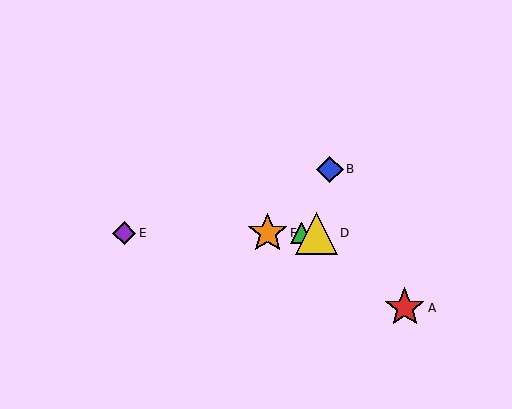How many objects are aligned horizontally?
4 objects (C, D, E, F) are aligned horizontally.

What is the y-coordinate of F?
Object F is at y≈233.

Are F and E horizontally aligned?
Yes, both are at y≈233.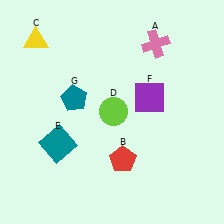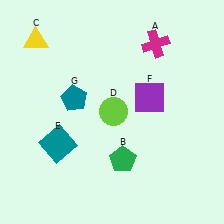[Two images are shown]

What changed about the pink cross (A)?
In Image 1, A is pink. In Image 2, it changed to magenta.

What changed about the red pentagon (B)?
In Image 1, B is red. In Image 2, it changed to green.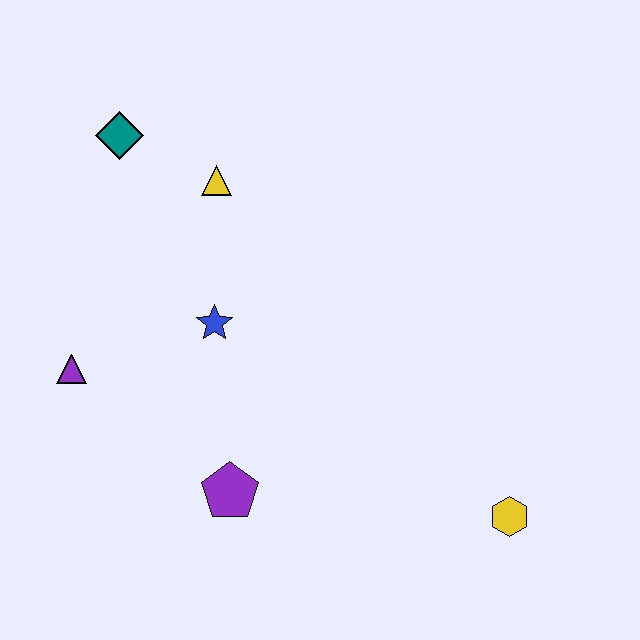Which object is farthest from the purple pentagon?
The teal diamond is farthest from the purple pentagon.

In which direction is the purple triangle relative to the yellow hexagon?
The purple triangle is to the left of the yellow hexagon.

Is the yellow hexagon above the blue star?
No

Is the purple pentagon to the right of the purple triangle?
Yes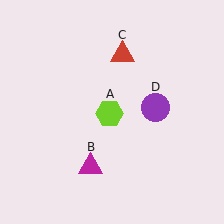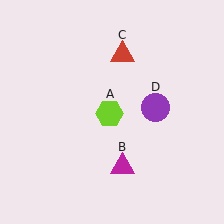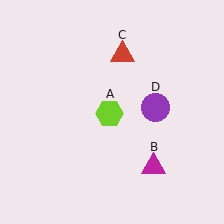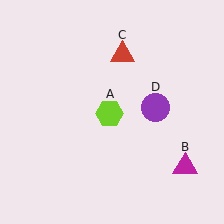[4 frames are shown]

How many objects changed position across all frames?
1 object changed position: magenta triangle (object B).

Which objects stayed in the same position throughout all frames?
Lime hexagon (object A) and red triangle (object C) and purple circle (object D) remained stationary.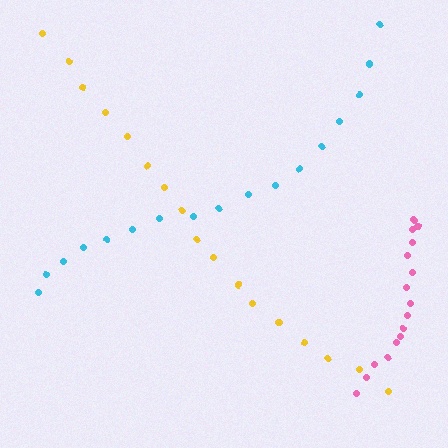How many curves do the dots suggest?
There are 3 distinct paths.